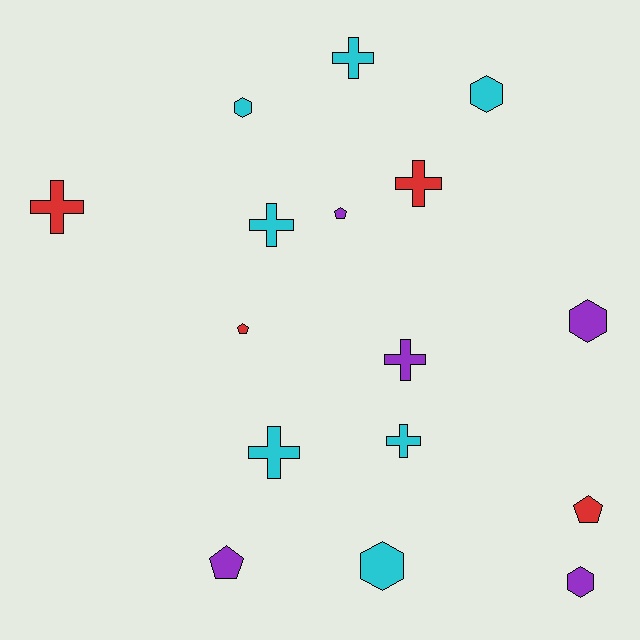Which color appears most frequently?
Cyan, with 7 objects.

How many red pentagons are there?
There are 2 red pentagons.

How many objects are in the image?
There are 16 objects.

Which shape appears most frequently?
Cross, with 7 objects.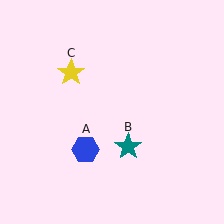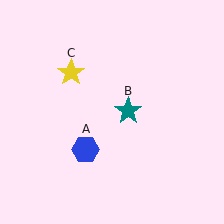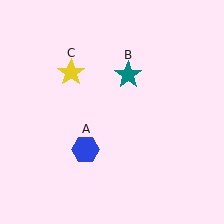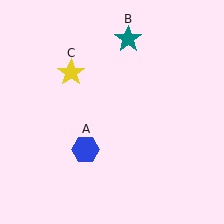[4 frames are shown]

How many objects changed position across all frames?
1 object changed position: teal star (object B).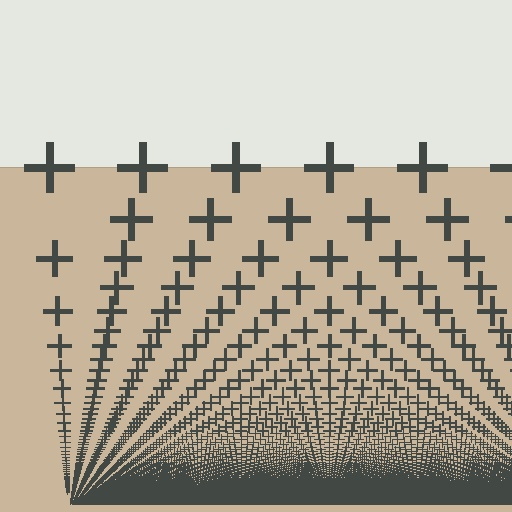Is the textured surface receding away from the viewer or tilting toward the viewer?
The surface appears to tilt toward the viewer. Texture elements get larger and sparser toward the top.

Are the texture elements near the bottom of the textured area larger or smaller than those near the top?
Smaller. The gradient is inverted — elements near the bottom are smaller and denser.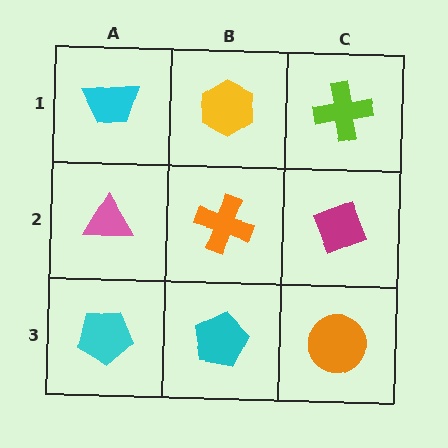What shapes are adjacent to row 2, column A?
A cyan trapezoid (row 1, column A), a cyan pentagon (row 3, column A), an orange cross (row 2, column B).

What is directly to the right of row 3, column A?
A cyan pentagon.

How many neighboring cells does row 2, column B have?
4.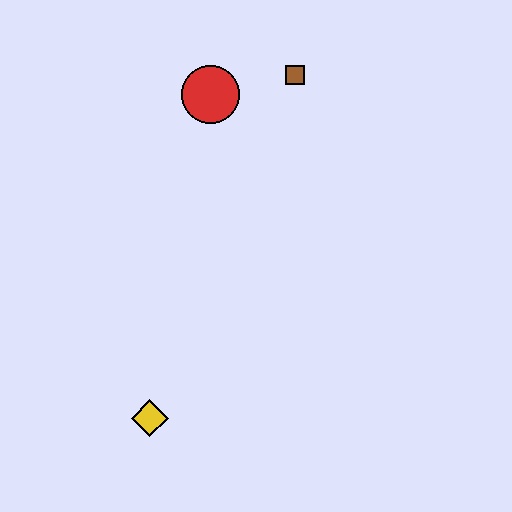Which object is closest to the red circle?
The brown square is closest to the red circle.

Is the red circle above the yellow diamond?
Yes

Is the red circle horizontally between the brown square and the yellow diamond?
Yes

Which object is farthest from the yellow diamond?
The brown square is farthest from the yellow diamond.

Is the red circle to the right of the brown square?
No